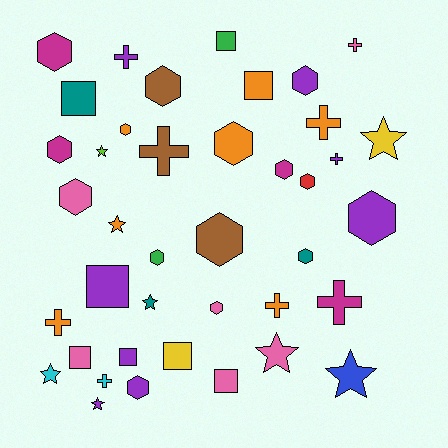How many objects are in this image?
There are 40 objects.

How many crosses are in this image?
There are 9 crosses.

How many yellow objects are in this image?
There are 2 yellow objects.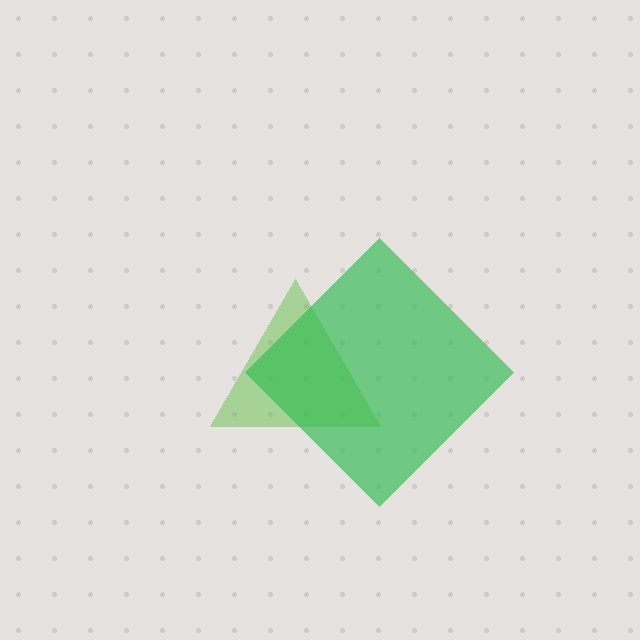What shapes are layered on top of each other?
The layered shapes are: a lime triangle, a green diamond.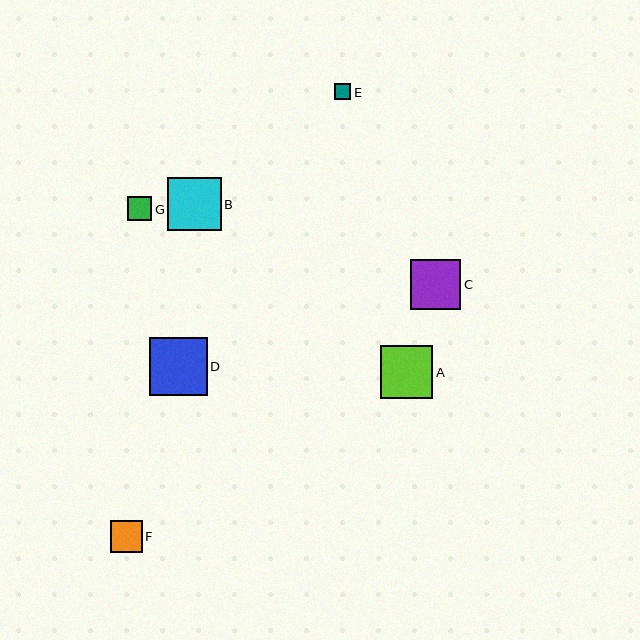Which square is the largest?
Square D is the largest with a size of approximately 58 pixels.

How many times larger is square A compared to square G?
Square A is approximately 2.1 times the size of square G.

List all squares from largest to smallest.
From largest to smallest: D, B, A, C, F, G, E.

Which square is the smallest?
Square E is the smallest with a size of approximately 17 pixels.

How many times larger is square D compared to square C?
Square D is approximately 1.2 times the size of square C.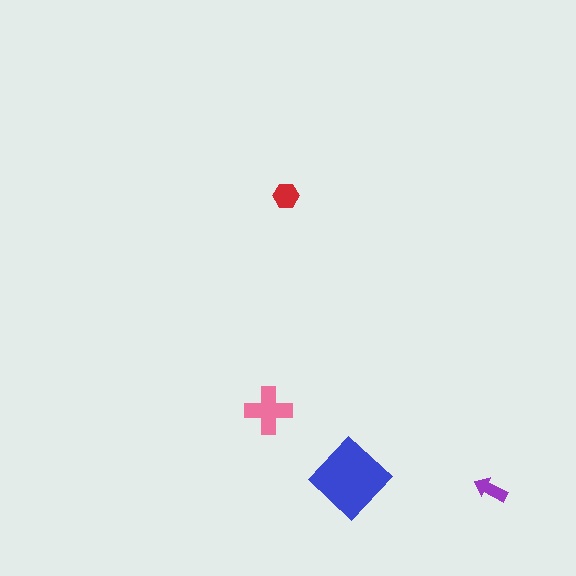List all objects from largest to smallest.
The blue diamond, the pink cross, the red hexagon, the purple arrow.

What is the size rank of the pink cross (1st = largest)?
2nd.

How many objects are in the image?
There are 4 objects in the image.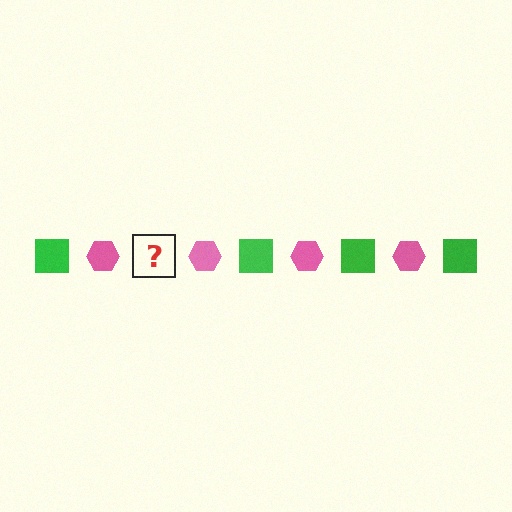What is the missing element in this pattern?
The missing element is a green square.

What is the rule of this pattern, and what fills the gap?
The rule is that the pattern alternates between green square and pink hexagon. The gap should be filled with a green square.